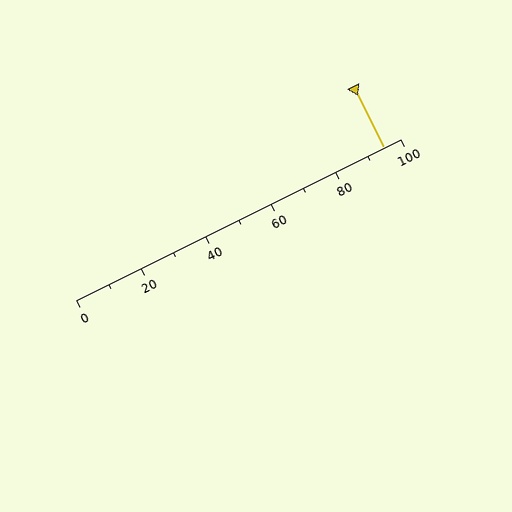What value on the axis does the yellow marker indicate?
The marker indicates approximately 95.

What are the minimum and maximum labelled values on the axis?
The axis runs from 0 to 100.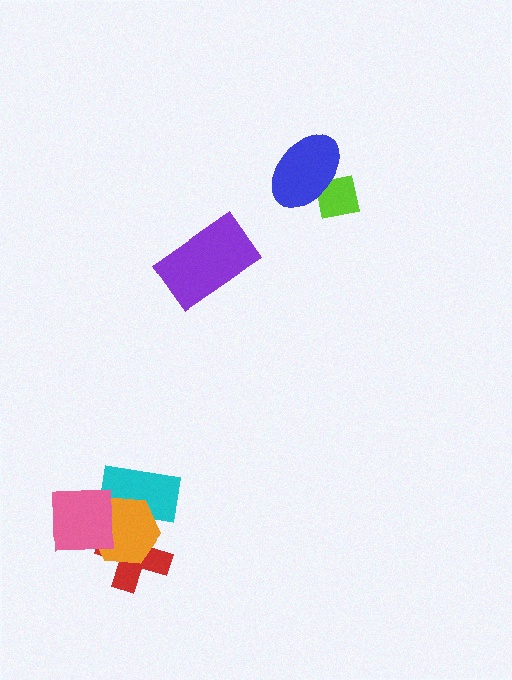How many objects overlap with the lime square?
1 object overlaps with the lime square.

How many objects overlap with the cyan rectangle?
3 objects overlap with the cyan rectangle.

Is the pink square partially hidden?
No, no other shape covers it.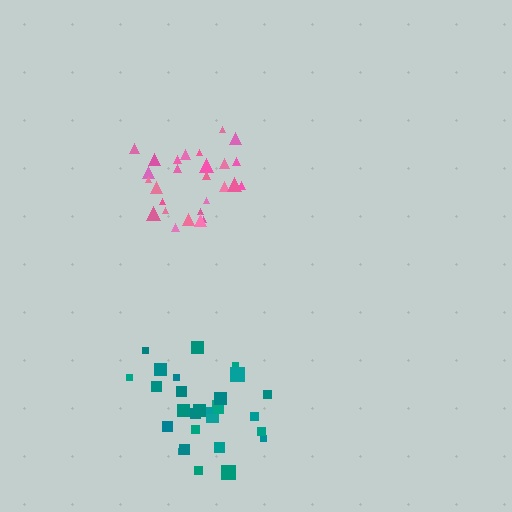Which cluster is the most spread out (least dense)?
Teal.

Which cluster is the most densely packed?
Pink.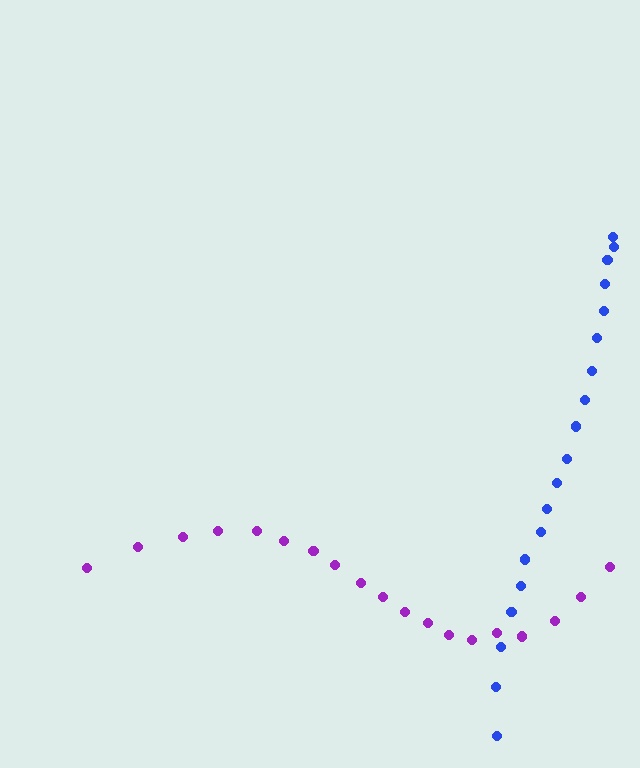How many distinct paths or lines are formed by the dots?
There are 2 distinct paths.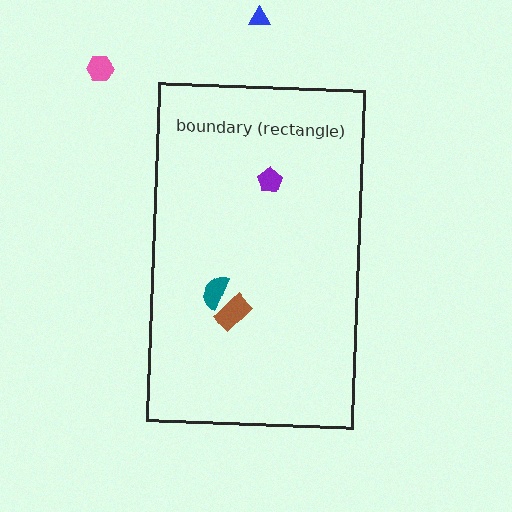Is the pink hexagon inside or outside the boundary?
Outside.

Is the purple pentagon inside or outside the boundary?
Inside.